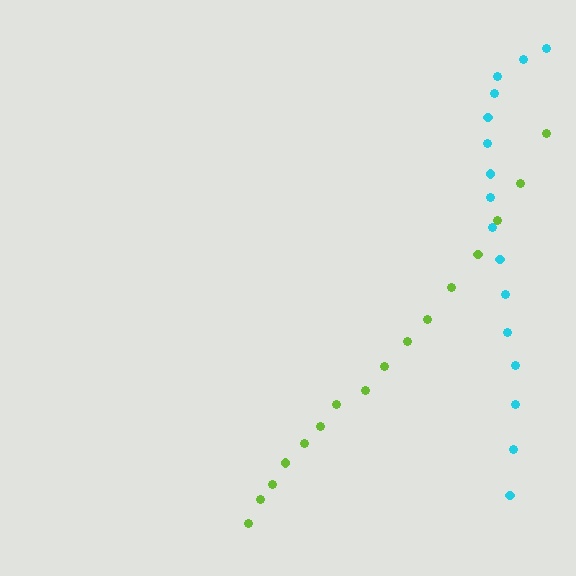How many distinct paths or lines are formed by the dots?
There are 2 distinct paths.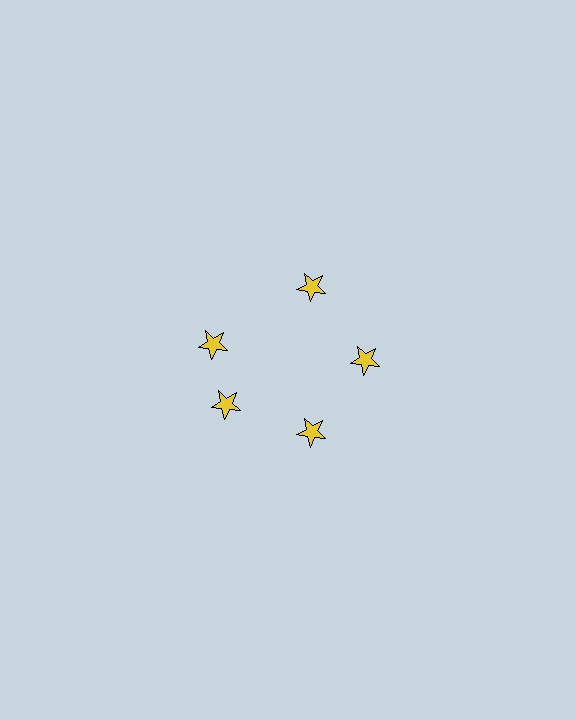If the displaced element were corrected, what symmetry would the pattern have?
It would have 5-fold rotational symmetry — the pattern would map onto itself every 72 degrees.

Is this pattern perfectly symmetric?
No. The 5 yellow stars are arranged in a ring, but one element near the 10 o'clock position is rotated out of alignment along the ring, breaking the 5-fold rotational symmetry.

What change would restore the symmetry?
The symmetry would be restored by rotating it back into even spacing with its neighbors so that all 5 stars sit at equal angles and equal distance from the center.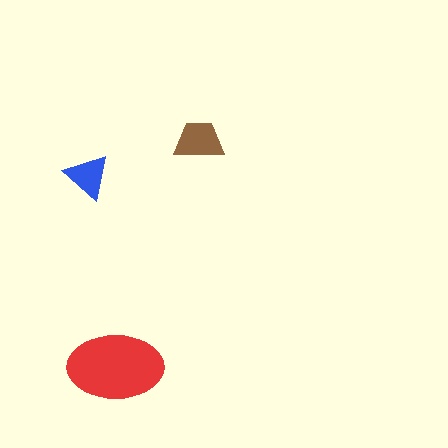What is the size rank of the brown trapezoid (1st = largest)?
2nd.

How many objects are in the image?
There are 3 objects in the image.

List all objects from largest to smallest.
The red ellipse, the brown trapezoid, the blue triangle.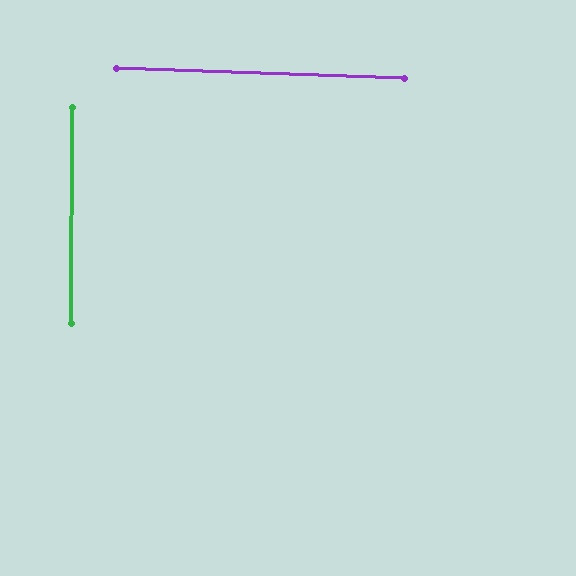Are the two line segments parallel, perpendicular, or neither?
Perpendicular — they meet at approximately 88°.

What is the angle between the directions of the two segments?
Approximately 88 degrees.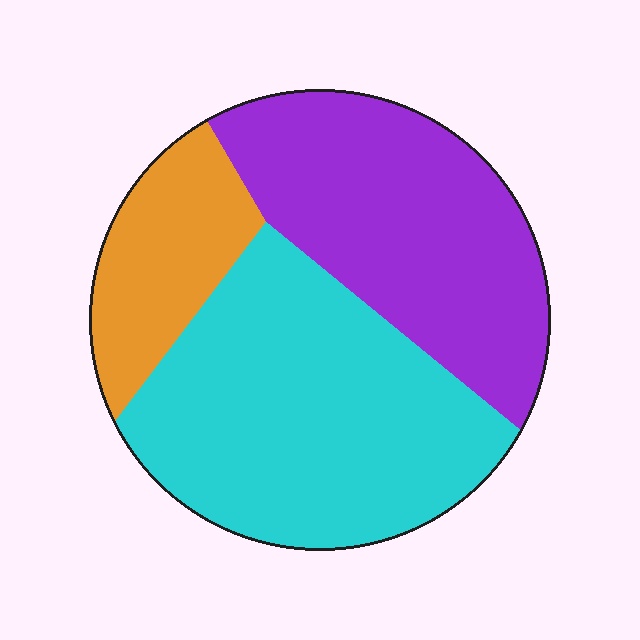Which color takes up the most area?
Cyan, at roughly 45%.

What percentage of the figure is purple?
Purple covers 37% of the figure.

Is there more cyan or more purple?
Cyan.